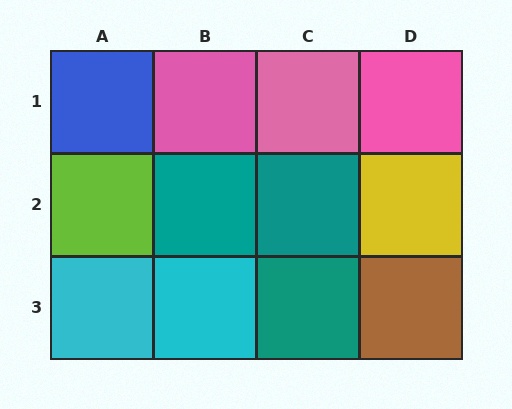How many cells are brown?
1 cell is brown.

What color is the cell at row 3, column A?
Cyan.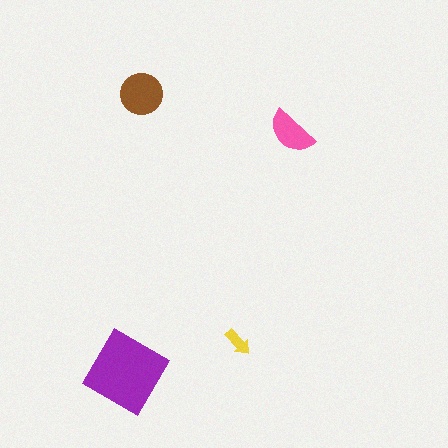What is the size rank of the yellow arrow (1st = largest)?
4th.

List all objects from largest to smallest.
The purple diamond, the brown circle, the pink semicircle, the yellow arrow.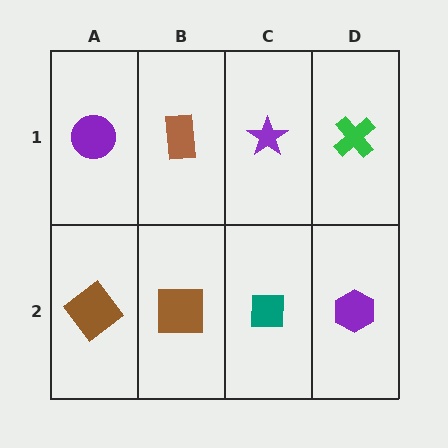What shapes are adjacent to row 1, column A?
A brown diamond (row 2, column A), a brown rectangle (row 1, column B).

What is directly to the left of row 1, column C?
A brown rectangle.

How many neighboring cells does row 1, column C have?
3.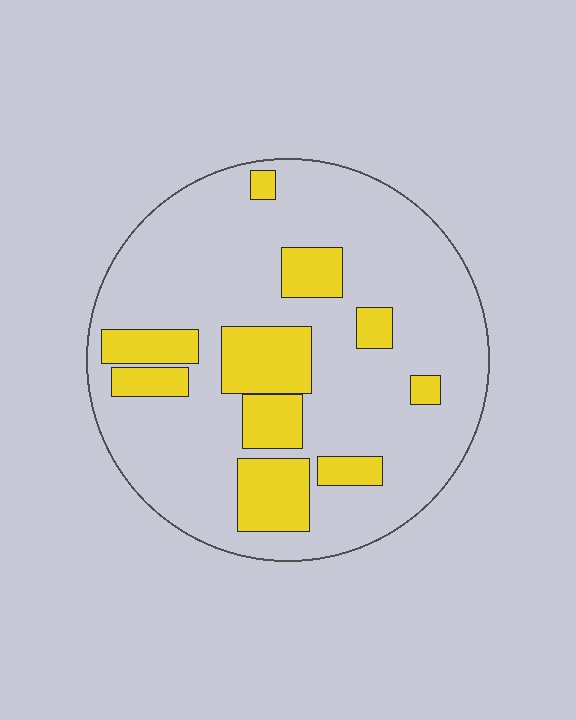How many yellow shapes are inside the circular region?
10.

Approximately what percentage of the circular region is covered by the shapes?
Approximately 25%.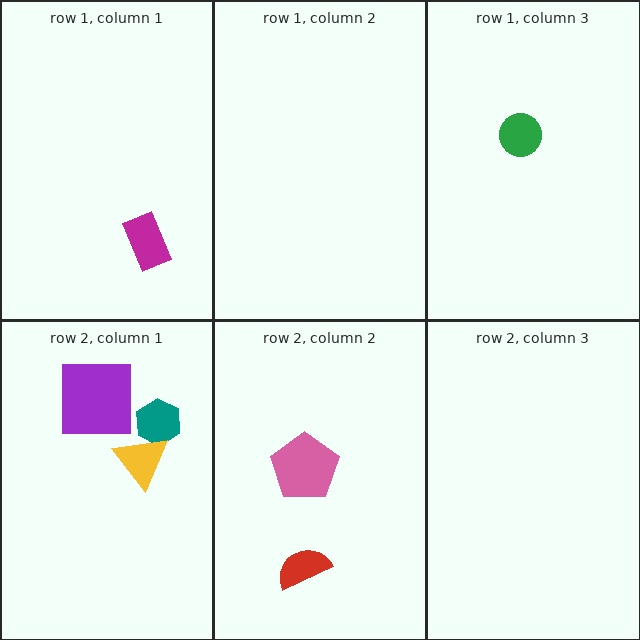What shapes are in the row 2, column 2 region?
The pink pentagon, the red semicircle.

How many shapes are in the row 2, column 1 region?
3.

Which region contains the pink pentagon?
The row 2, column 2 region.